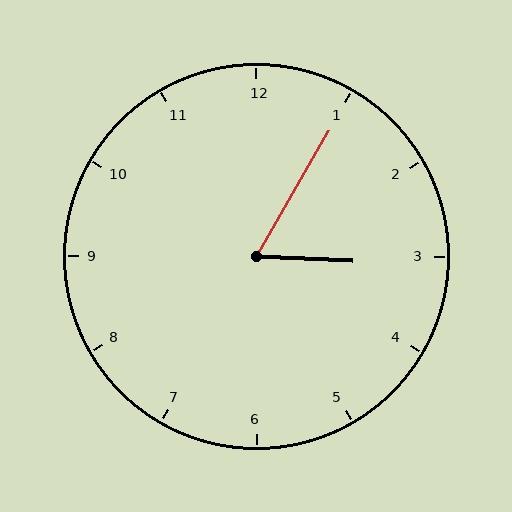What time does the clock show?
3:05.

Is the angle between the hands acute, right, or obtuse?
It is acute.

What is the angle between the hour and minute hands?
Approximately 62 degrees.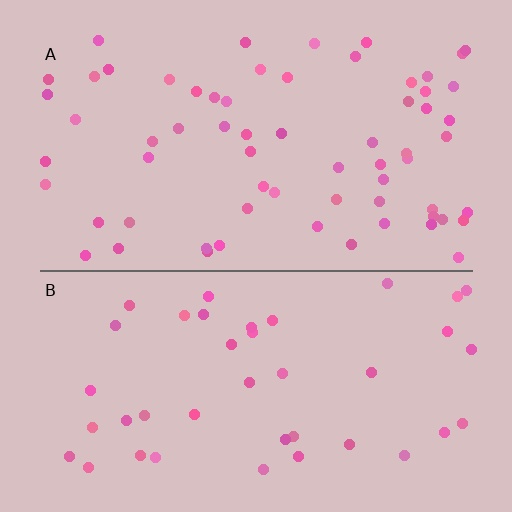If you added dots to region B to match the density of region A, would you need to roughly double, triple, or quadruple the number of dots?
Approximately double.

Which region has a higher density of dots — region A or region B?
A (the top).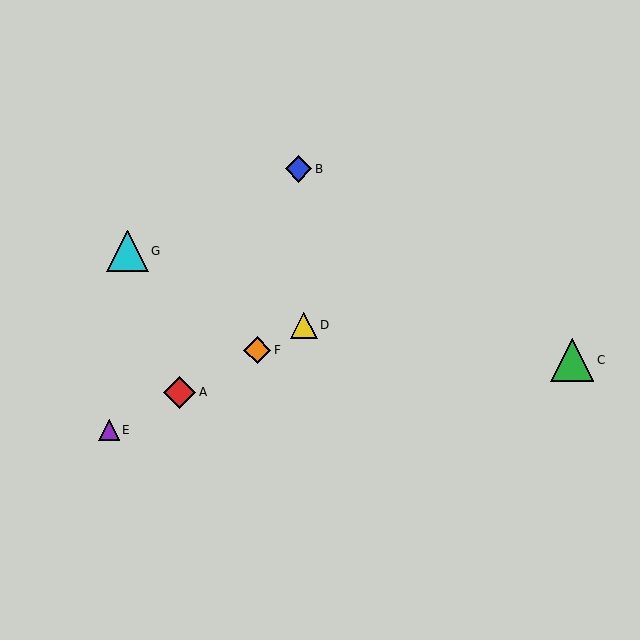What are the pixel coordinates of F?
Object F is at (257, 350).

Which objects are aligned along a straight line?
Objects A, D, E, F are aligned along a straight line.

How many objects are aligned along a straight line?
4 objects (A, D, E, F) are aligned along a straight line.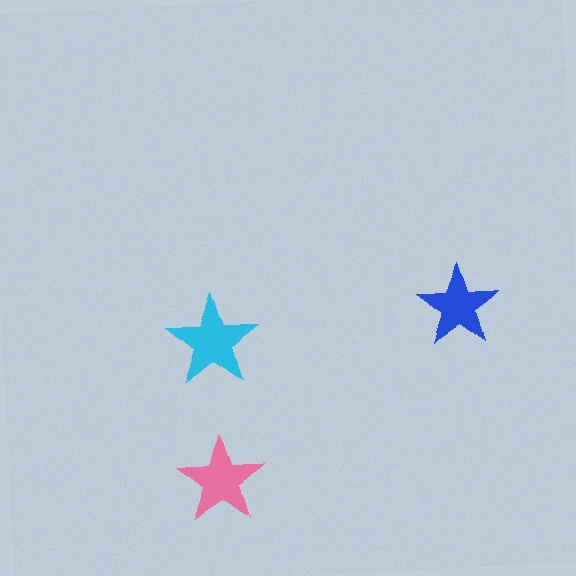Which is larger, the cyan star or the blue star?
The cyan one.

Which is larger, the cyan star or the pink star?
The cyan one.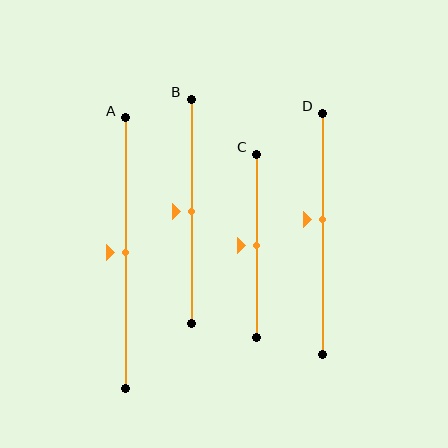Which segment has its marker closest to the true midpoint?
Segment A has its marker closest to the true midpoint.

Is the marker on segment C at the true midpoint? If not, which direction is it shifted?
Yes, the marker on segment C is at the true midpoint.